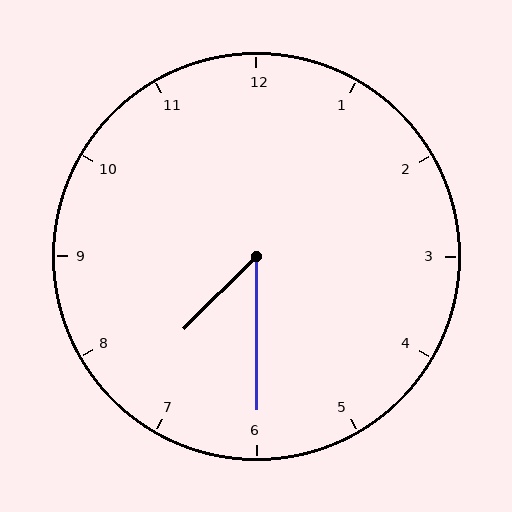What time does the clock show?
7:30.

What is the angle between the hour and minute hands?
Approximately 45 degrees.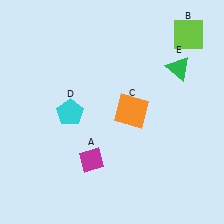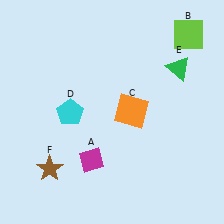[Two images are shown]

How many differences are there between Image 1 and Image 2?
There is 1 difference between the two images.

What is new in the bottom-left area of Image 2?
A brown star (F) was added in the bottom-left area of Image 2.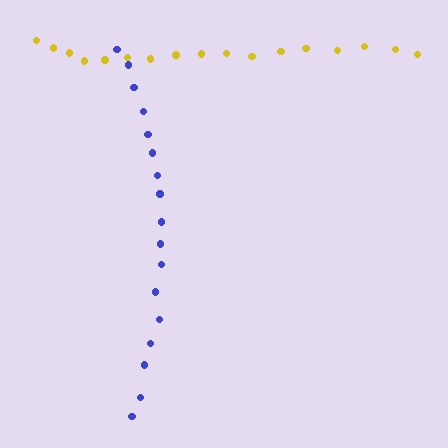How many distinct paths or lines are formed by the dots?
There are 2 distinct paths.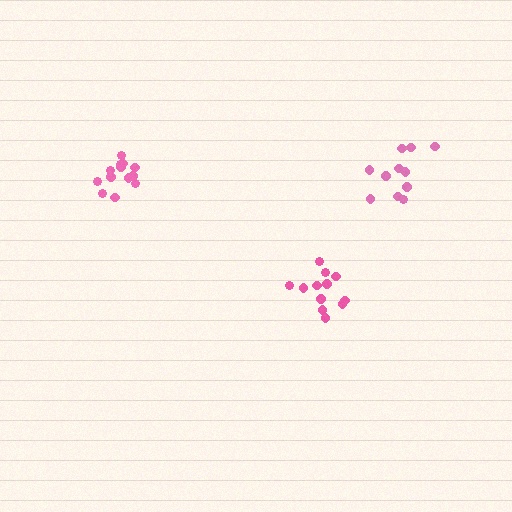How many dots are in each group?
Group 1: 12 dots, Group 2: 13 dots, Group 3: 11 dots (36 total).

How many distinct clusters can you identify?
There are 3 distinct clusters.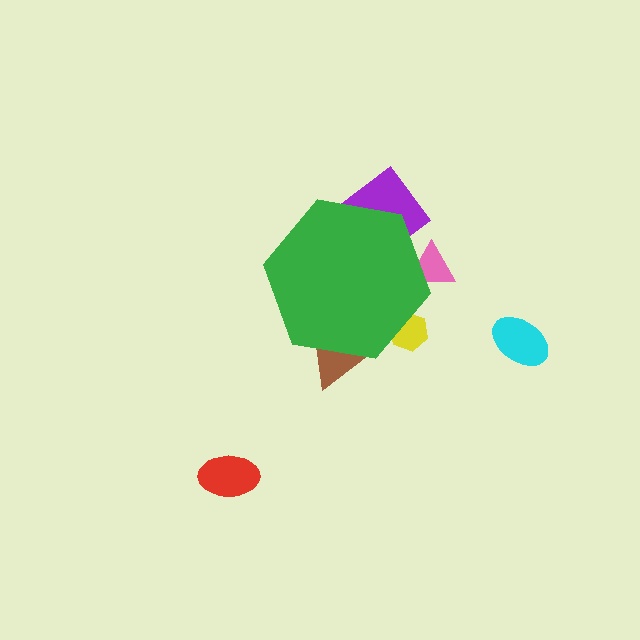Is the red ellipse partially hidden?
No, the red ellipse is fully visible.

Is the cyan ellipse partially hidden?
No, the cyan ellipse is fully visible.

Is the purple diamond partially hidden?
Yes, the purple diamond is partially hidden behind the green hexagon.